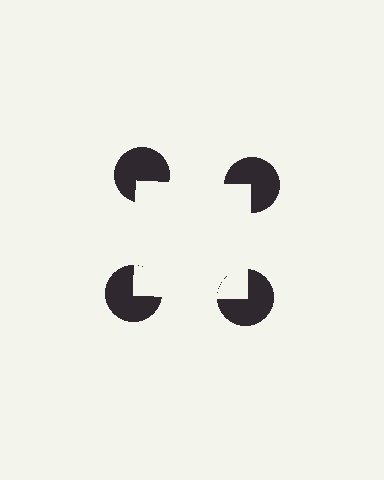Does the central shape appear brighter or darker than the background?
It typically appears slightly brighter than the background, even though no actual brightness change is drawn.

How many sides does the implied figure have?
4 sides.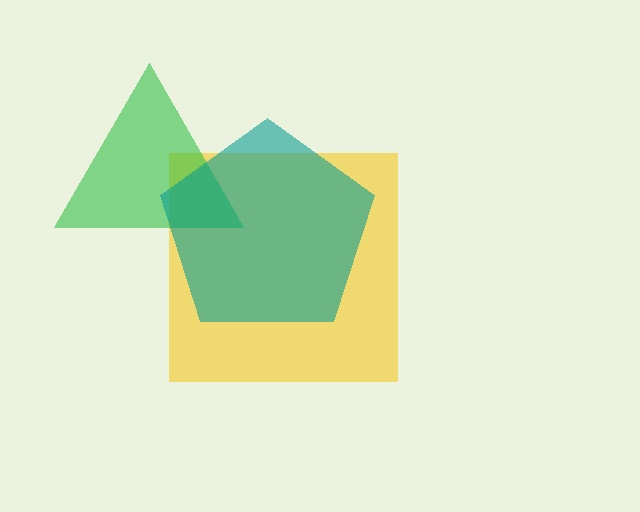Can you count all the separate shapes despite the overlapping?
Yes, there are 3 separate shapes.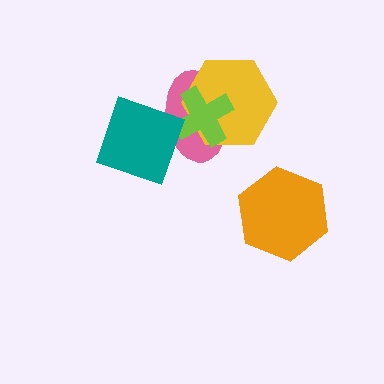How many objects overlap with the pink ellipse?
3 objects overlap with the pink ellipse.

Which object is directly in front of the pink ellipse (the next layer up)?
The yellow hexagon is directly in front of the pink ellipse.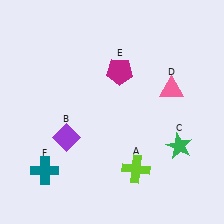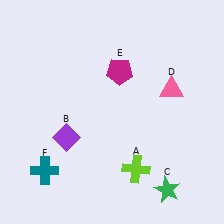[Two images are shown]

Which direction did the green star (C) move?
The green star (C) moved down.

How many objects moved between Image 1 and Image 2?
1 object moved between the two images.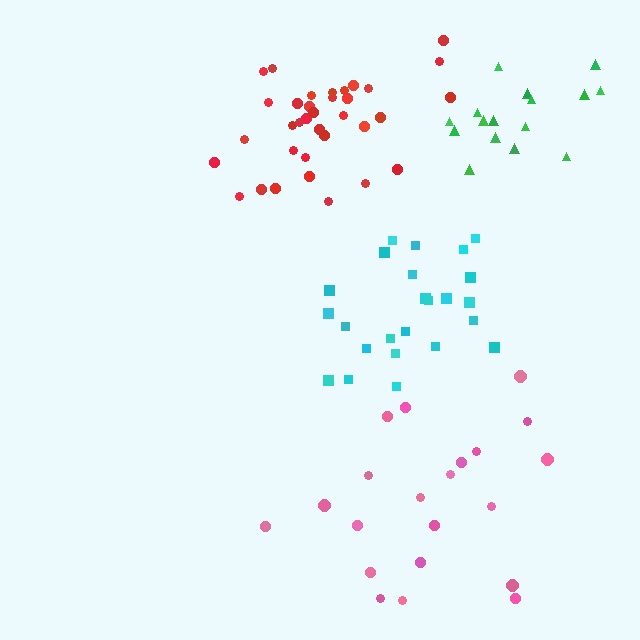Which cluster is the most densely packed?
Red.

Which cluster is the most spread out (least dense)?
Pink.